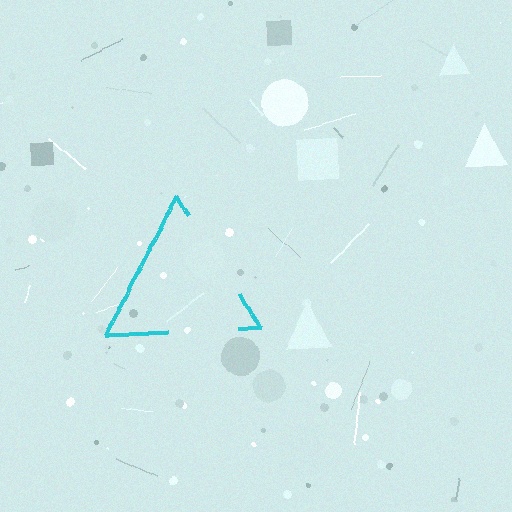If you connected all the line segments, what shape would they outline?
They would outline a triangle.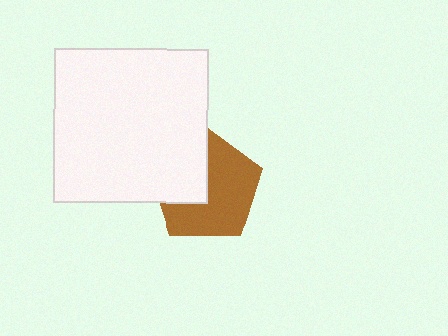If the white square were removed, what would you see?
You would see the complete brown pentagon.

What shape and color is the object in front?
The object in front is a white square.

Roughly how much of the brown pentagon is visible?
About half of it is visible (roughly 64%).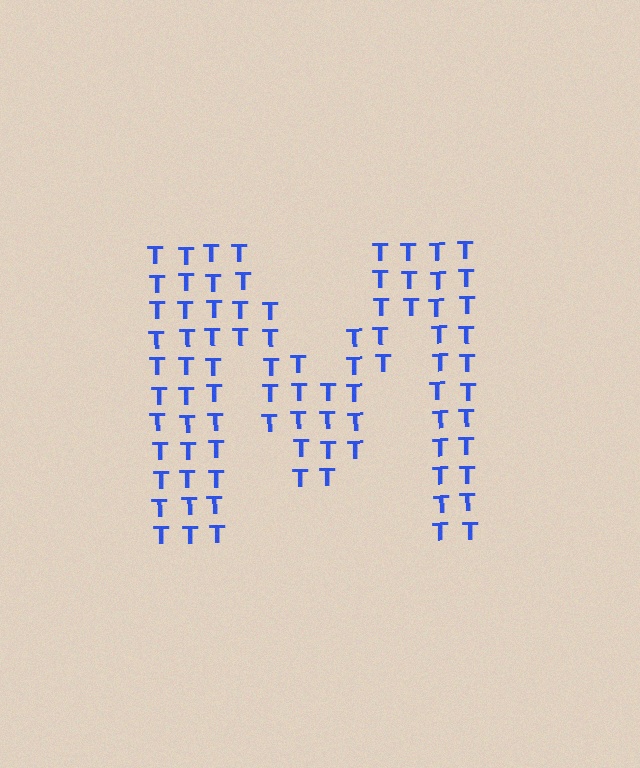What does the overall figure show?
The overall figure shows the letter M.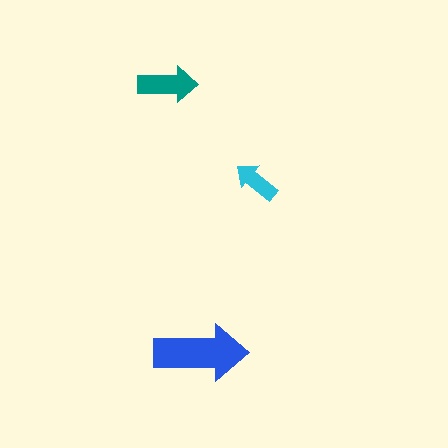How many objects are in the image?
There are 3 objects in the image.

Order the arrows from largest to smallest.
the blue one, the teal one, the cyan one.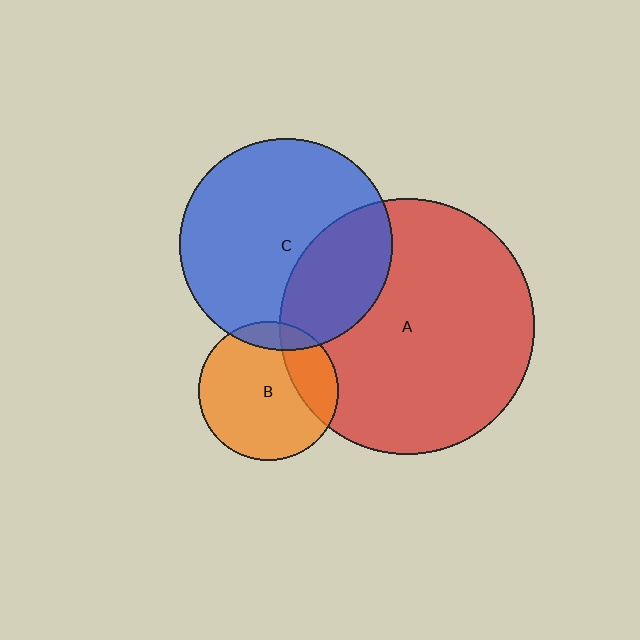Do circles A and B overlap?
Yes.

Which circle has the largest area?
Circle A (red).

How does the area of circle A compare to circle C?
Approximately 1.4 times.